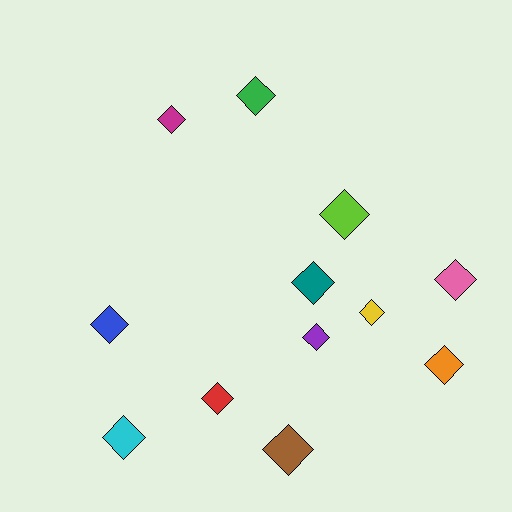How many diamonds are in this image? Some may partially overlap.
There are 12 diamonds.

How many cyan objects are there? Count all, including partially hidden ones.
There is 1 cyan object.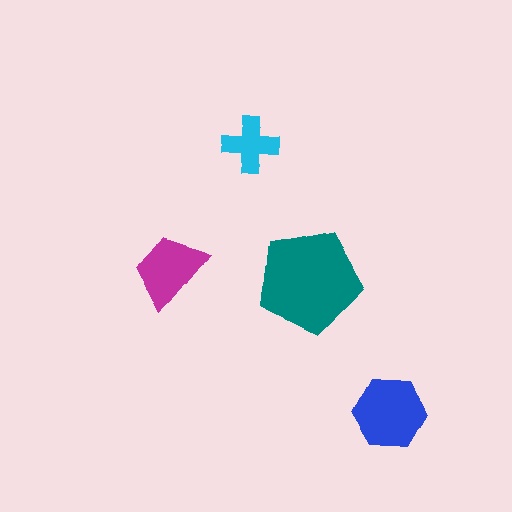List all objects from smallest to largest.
The cyan cross, the magenta trapezoid, the blue hexagon, the teal pentagon.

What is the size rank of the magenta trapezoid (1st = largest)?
3rd.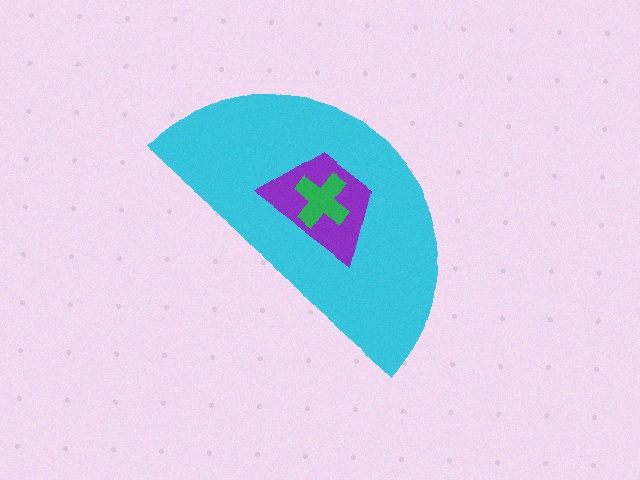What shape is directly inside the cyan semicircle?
The purple trapezoid.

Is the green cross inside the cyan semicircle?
Yes.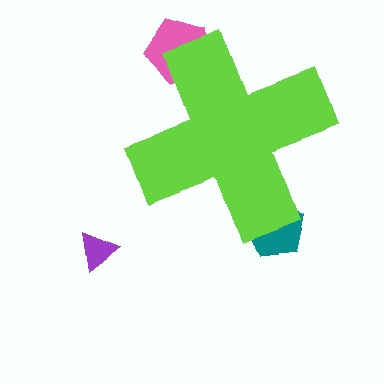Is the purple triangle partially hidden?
No, the purple triangle is fully visible.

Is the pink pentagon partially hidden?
Yes, the pink pentagon is partially hidden behind the lime cross.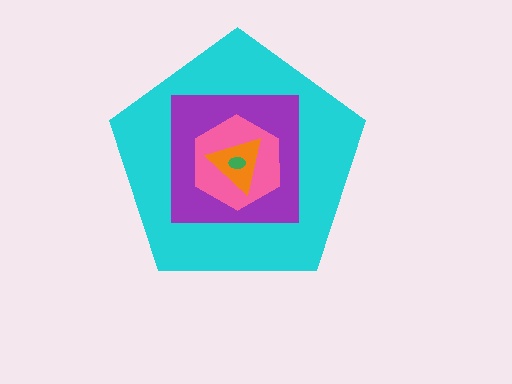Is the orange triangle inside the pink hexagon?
Yes.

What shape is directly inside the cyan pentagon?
The purple square.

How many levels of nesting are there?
5.